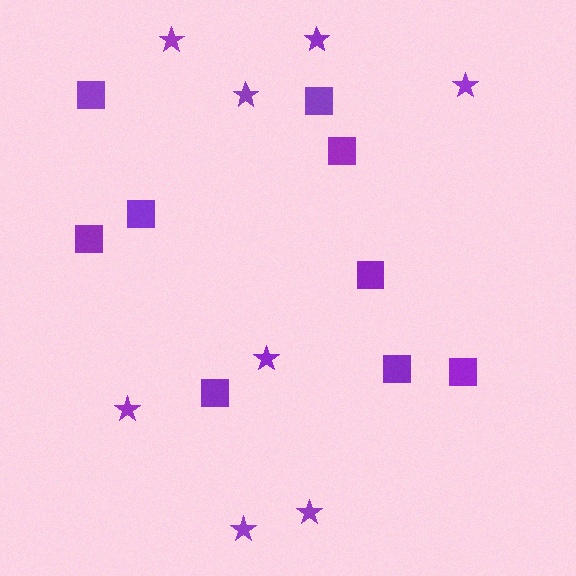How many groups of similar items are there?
There are 2 groups: one group of squares (9) and one group of stars (8).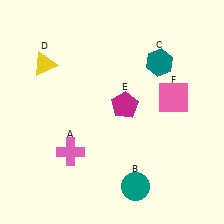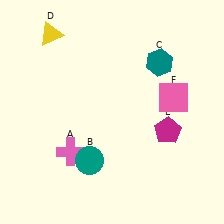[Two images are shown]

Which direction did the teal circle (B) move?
The teal circle (B) moved left.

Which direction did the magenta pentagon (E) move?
The magenta pentagon (E) moved right.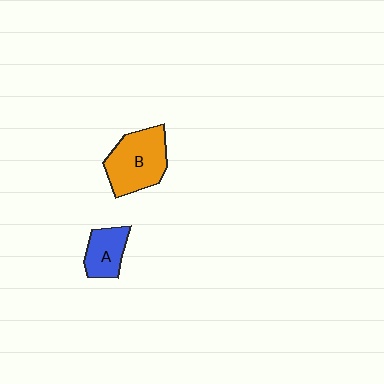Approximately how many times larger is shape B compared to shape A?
Approximately 1.8 times.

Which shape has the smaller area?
Shape A (blue).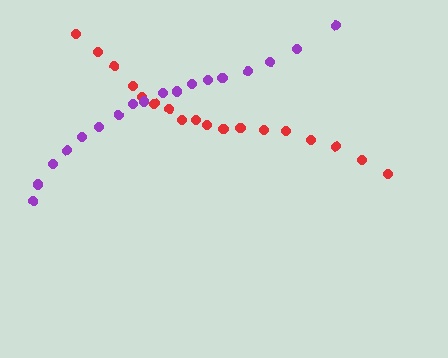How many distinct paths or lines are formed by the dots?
There are 2 distinct paths.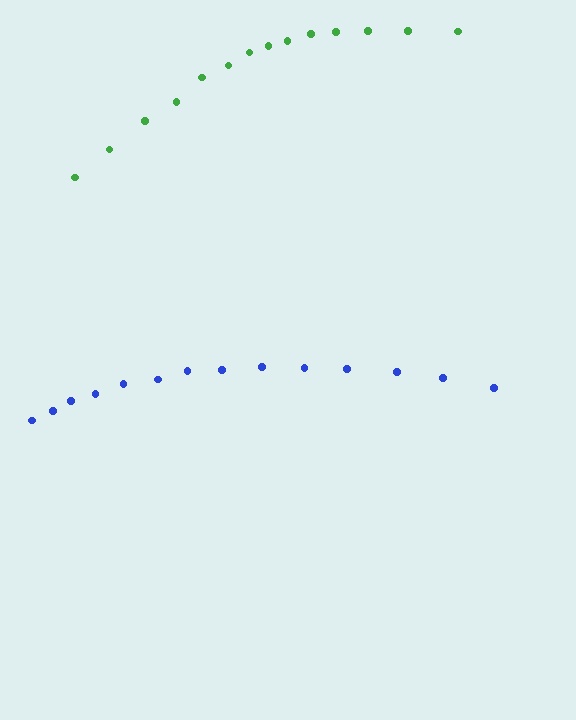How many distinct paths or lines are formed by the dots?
There are 2 distinct paths.